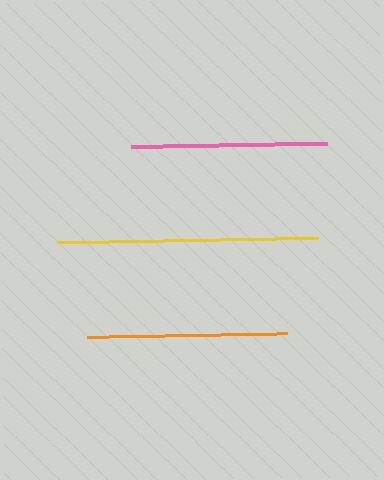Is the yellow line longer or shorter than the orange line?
The yellow line is longer than the orange line.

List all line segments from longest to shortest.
From longest to shortest: yellow, orange, pink.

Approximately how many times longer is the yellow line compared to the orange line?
The yellow line is approximately 1.3 times the length of the orange line.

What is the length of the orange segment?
The orange segment is approximately 200 pixels long.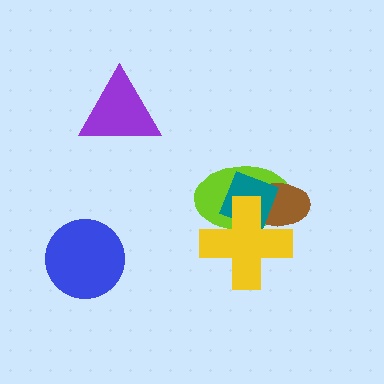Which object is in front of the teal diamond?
The yellow cross is in front of the teal diamond.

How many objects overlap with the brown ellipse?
3 objects overlap with the brown ellipse.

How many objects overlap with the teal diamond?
3 objects overlap with the teal diamond.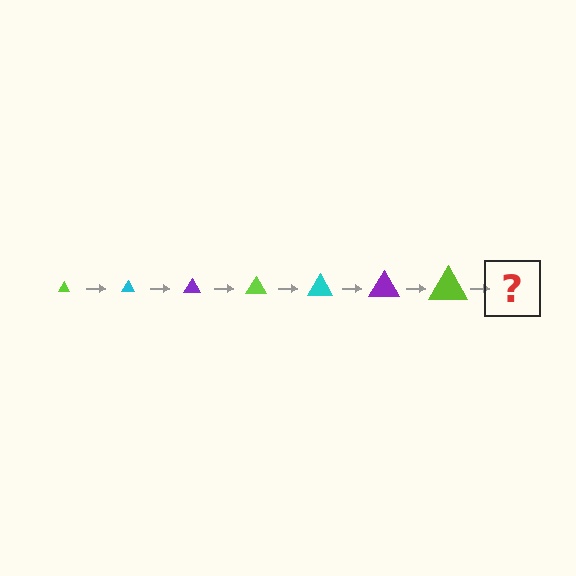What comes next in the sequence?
The next element should be a cyan triangle, larger than the previous one.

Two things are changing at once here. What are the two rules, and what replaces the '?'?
The two rules are that the triangle grows larger each step and the color cycles through lime, cyan, and purple. The '?' should be a cyan triangle, larger than the previous one.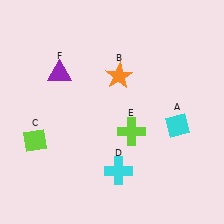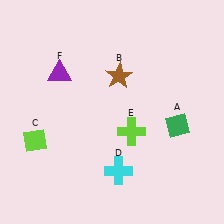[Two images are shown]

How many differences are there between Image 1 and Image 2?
There are 2 differences between the two images.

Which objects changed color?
A changed from cyan to green. B changed from orange to brown.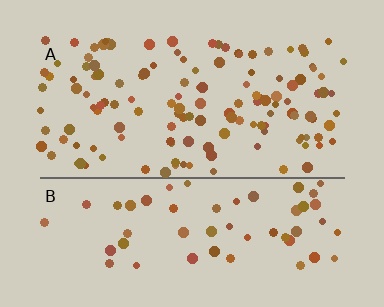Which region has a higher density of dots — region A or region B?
A (the top).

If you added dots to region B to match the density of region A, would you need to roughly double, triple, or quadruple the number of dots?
Approximately double.